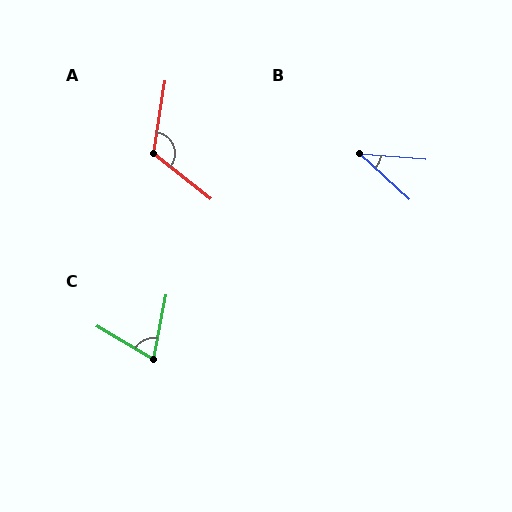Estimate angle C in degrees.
Approximately 70 degrees.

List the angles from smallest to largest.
B (38°), C (70°), A (120°).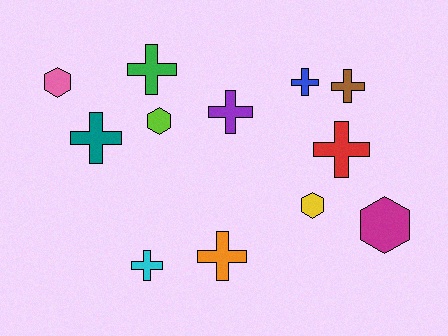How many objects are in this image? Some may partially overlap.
There are 12 objects.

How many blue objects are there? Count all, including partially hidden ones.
There is 1 blue object.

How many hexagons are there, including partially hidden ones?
There are 4 hexagons.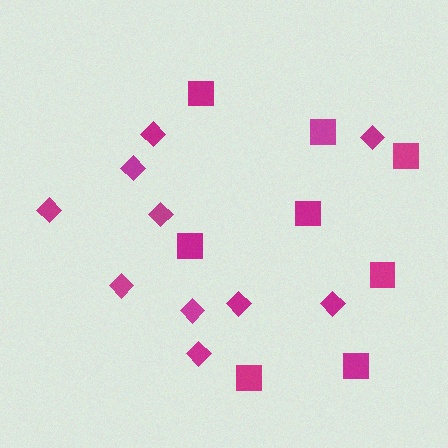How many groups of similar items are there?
There are 2 groups: one group of diamonds (10) and one group of squares (8).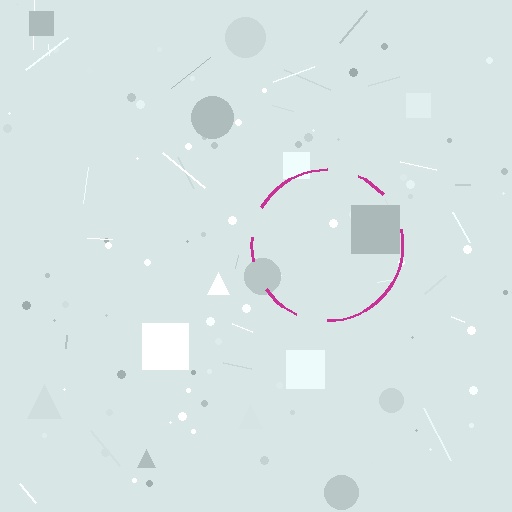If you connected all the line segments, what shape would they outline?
They would outline a circle.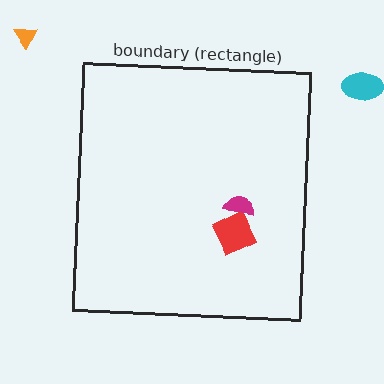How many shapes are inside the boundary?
2 inside, 2 outside.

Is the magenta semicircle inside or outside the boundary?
Inside.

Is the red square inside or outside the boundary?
Inside.